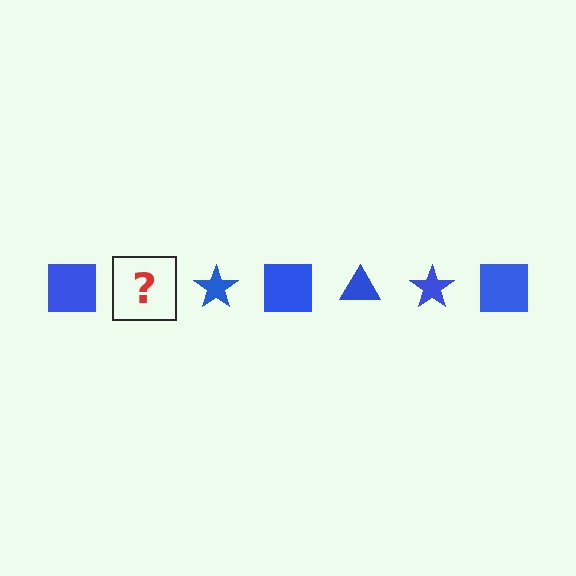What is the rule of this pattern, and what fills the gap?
The rule is that the pattern cycles through square, triangle, star shapes in blue. The gap should be filled with a blue triangle.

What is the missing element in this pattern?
The missing element is a blue triangle.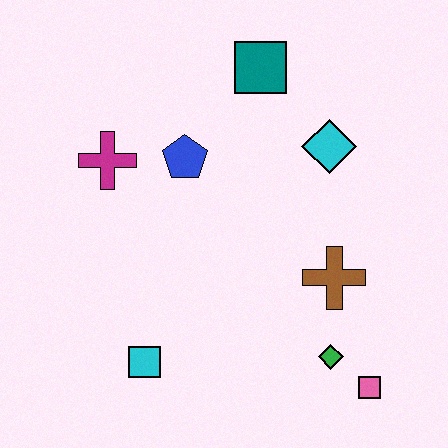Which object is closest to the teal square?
The cyan diamond is closest to the teal square.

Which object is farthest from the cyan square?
The teal square is farthest from the cyan square.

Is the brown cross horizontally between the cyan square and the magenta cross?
No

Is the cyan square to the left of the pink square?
Yes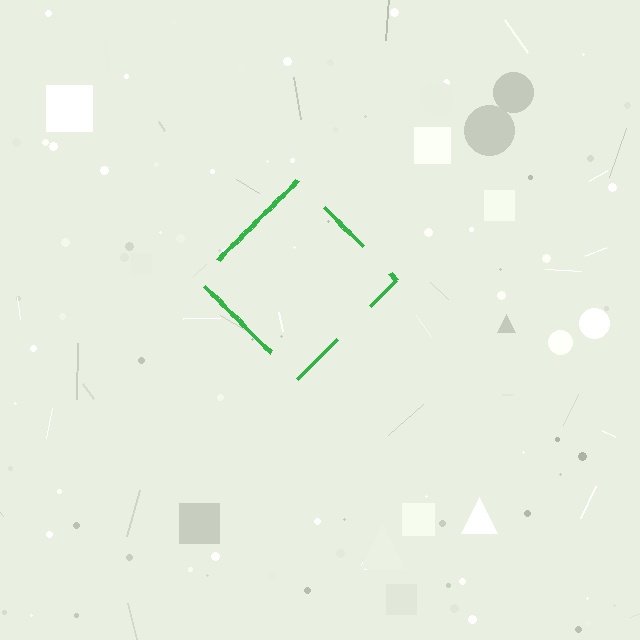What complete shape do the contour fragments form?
The contour fragments form a diamond.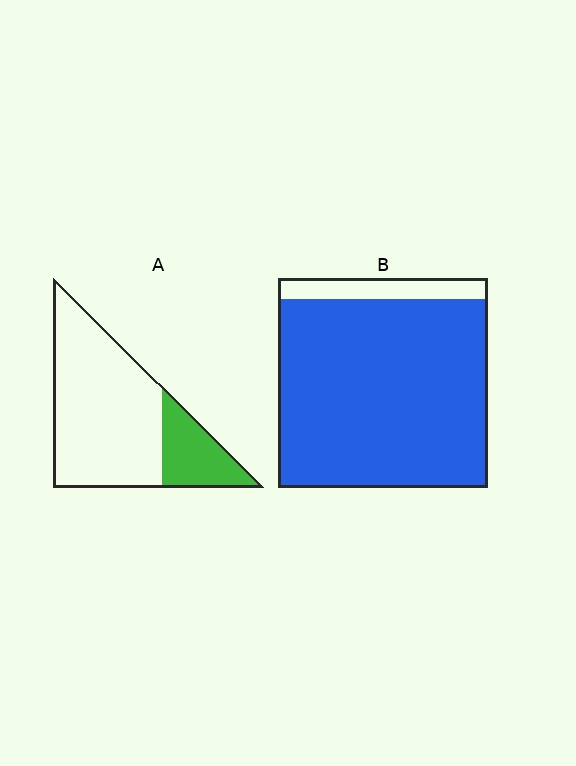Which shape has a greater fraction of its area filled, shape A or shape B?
Shape B.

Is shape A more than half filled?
No.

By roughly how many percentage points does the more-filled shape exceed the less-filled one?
By roughly 65 percentage points (B over A).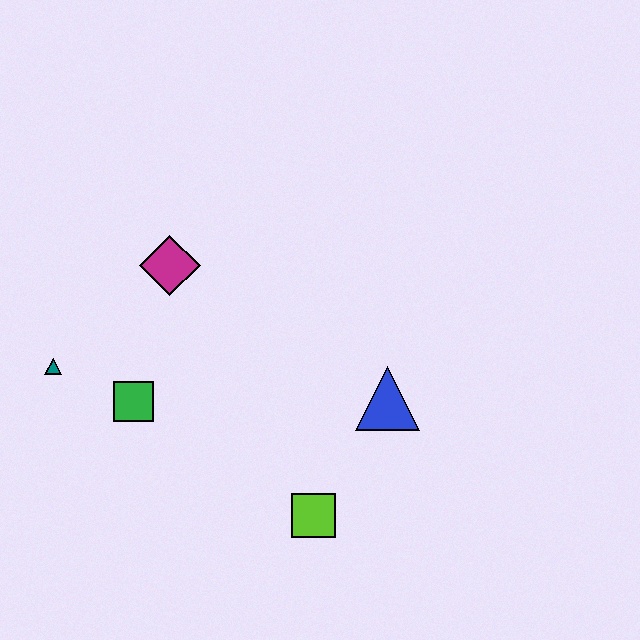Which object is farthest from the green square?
The blue triangle is farthest from the green square.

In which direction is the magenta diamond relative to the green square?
The magenta diamond is above the green square.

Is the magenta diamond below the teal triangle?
No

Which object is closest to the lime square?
The blue triangle is closest to the lime square.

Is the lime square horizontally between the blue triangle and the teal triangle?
Yes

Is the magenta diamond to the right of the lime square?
No